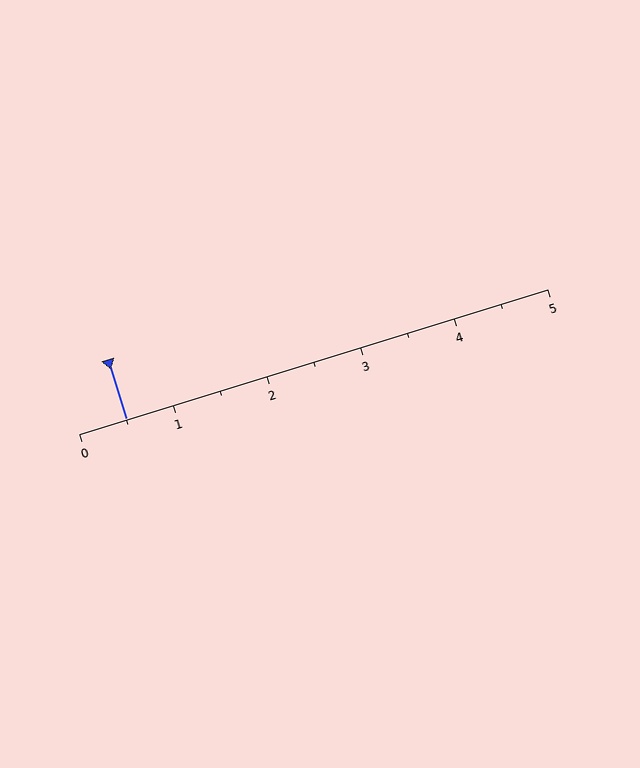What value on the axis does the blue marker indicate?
The marker indicates approximately 0.5.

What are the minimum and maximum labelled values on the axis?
The axis runs from 0 to 5.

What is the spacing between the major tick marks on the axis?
The major ticks are spaced 1 apart.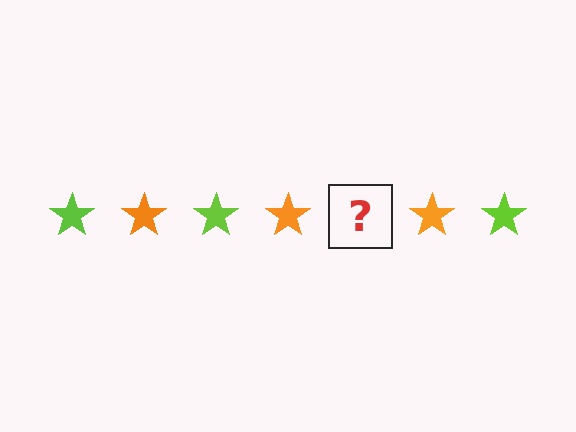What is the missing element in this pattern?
The missing element is a lime star.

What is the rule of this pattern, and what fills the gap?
The rule is that the pattern cycles through lime, orange stars. The gap should be filled with a lime star.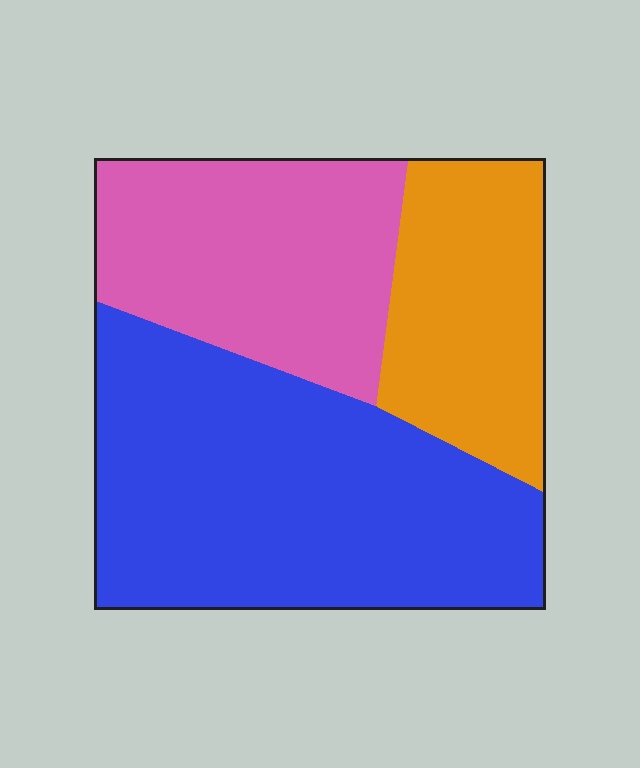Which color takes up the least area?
Orange, at roughly 20%.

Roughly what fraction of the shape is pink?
Pink covers roughly 30% of the shape.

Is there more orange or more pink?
Pink.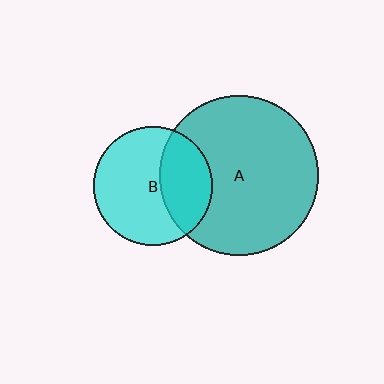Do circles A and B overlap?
Yes.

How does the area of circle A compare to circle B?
Approximately 1.8 times.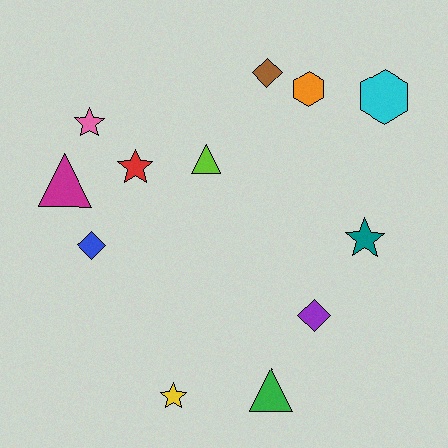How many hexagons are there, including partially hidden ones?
There are 2 hexagons.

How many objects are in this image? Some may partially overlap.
There are 12 objects.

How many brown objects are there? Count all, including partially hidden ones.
There is 1 brown object.